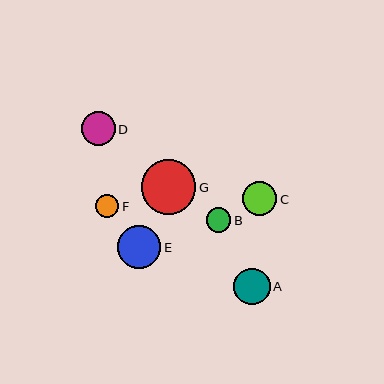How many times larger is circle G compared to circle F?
Circle G is approximately 2.3 times the size of circle F.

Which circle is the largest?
Circle G is the largest with a size of approximately 54 pixels.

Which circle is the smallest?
Circle F is the smallest with a size of approximately 23 pixels.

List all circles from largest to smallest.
From largest to smallest: G, E, A, D, C, B, F.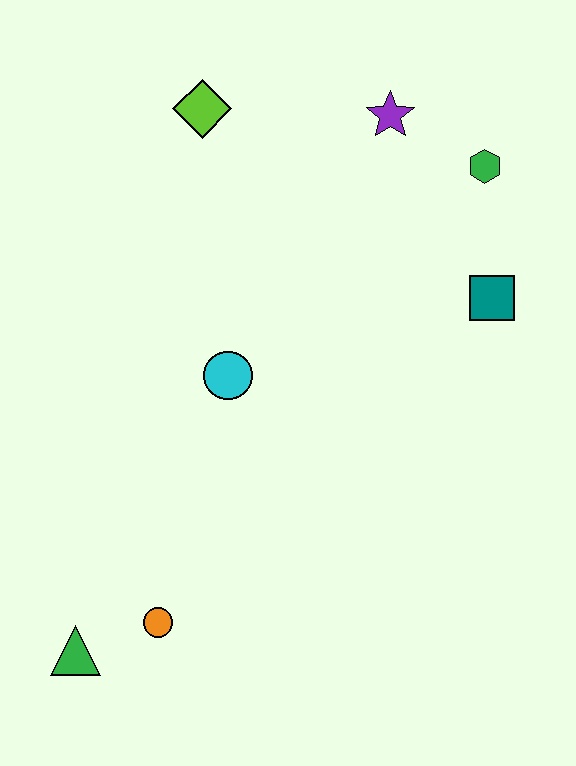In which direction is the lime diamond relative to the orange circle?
The lime diamond is above the orange circle.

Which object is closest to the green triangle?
The orange circle is closest to the green triangle.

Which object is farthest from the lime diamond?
The green triangle is farthest from the lime diamond.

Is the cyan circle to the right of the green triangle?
Yes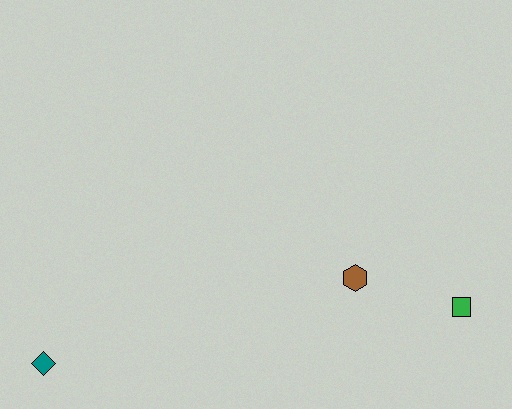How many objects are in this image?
There are 3 objects.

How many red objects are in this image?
There are no red objects.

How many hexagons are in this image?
There is 1 hexagon.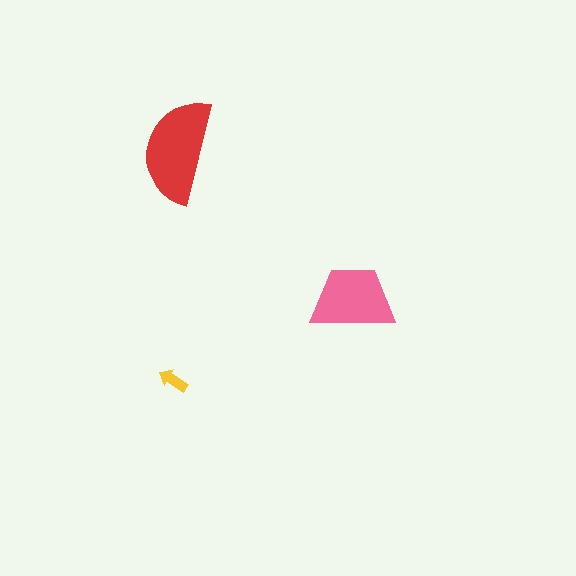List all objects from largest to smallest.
The red semicircle, the pink trapezoid, the yellow arrow.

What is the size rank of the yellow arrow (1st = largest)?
3rd.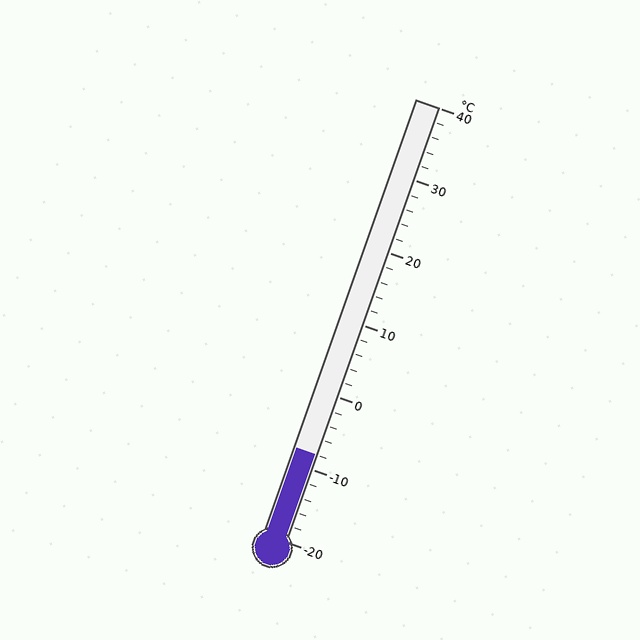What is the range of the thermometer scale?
The thermometer scale ranges from -20°C to 40°C.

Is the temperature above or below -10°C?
The temperature is above -10°C.